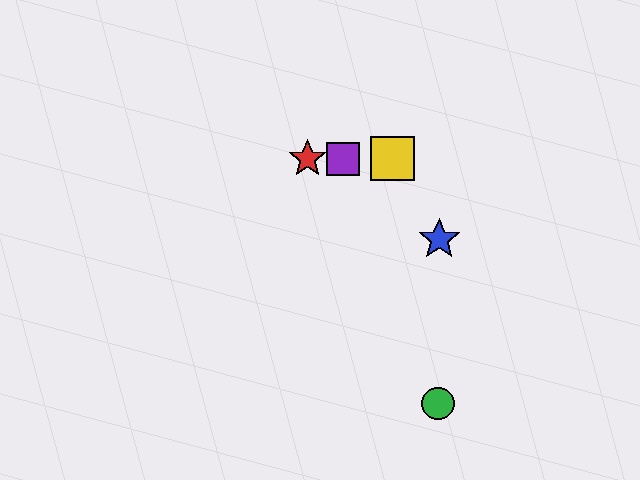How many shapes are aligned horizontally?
3 shapes (the red star, the yellow square, the purple square) are aligned horizontally.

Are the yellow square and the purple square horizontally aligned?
Yes, both are at y≈159.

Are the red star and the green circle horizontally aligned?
No, the red star is at y≈159 and the green circle is at y≈404.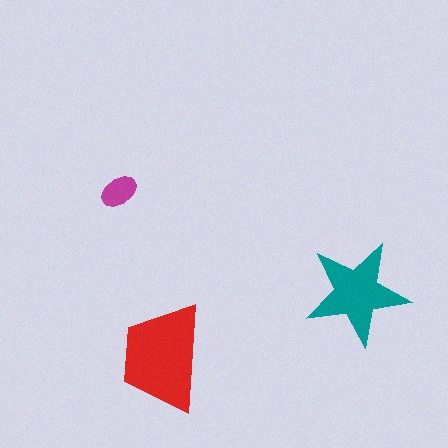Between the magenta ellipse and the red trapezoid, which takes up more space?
The red trapezoid.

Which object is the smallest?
The magenta ellipse.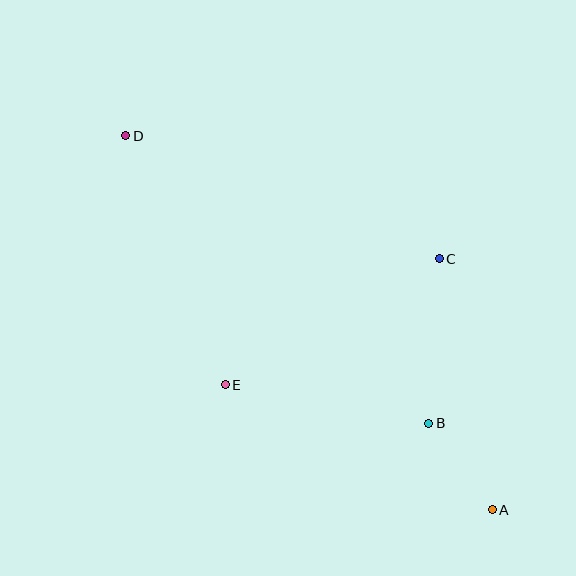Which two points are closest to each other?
Points A and B are closest to each other.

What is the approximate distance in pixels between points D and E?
The distance between D and E is approximately 268 pixels.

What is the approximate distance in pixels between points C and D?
The distance between C and D is approximately 337 pixels.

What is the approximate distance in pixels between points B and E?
The distance between B and E is approximately 207 pixels.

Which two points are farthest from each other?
Points A and D are farthest from each other.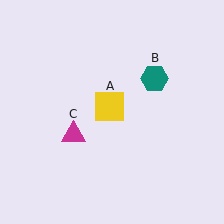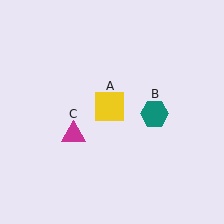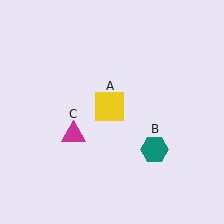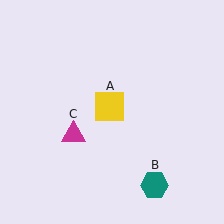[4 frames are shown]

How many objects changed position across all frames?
1 object changed position: teal hexagon (object B).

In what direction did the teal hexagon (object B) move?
The teal hexagon (object B) moved down.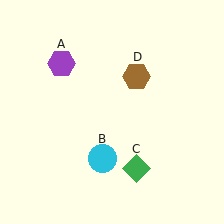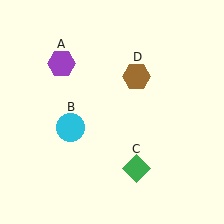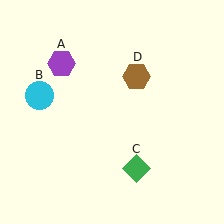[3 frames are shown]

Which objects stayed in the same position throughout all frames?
Purple hexagon (object A) and green diamond (object C) and brown hexagon (object D) remained stationary.